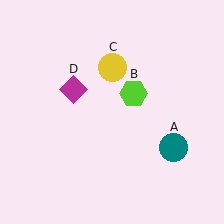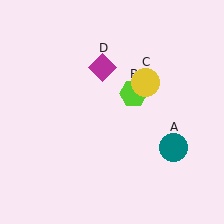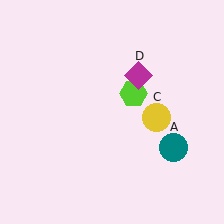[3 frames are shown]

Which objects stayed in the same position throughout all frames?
Teal circle (object A) and lime hexagon (object B) remained stationary.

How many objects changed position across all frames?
2 objects changed position: yellow circle (object C), magenta diamond (object D).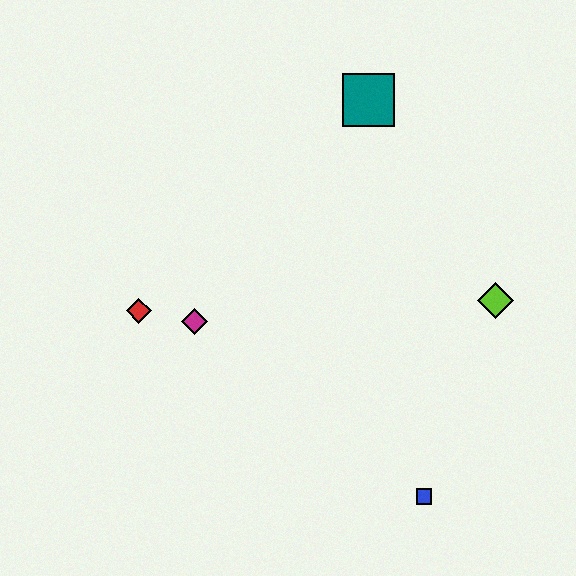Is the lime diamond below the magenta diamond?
No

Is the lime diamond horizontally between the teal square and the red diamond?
No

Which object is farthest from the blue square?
The teal square is farthest from the blue square.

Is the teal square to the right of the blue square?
No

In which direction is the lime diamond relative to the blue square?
The lime diamond is above the blue square.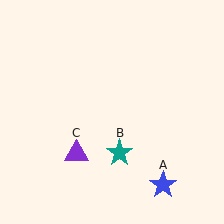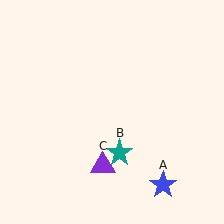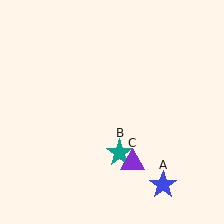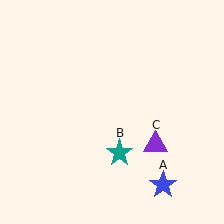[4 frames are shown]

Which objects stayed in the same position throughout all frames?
Blue star (object A) and teal star (object B) remained stationary.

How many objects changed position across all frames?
1 object changed position: purple triangle (object C).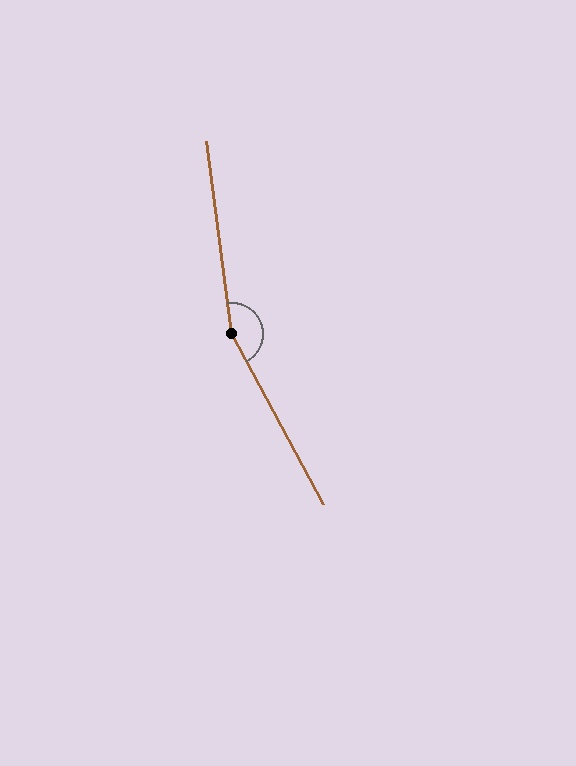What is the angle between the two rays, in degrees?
Approximately 159 degrees.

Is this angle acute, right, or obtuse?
It is obtuse.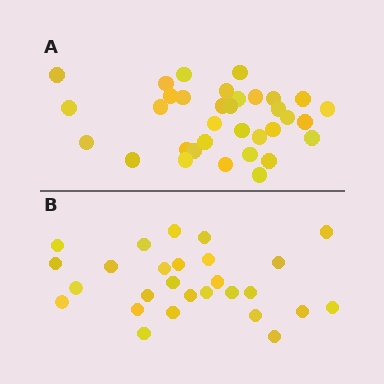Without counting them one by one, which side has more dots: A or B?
Region A (the top region) has more dots.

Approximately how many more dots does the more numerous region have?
Region A has roughly 8 or so more dots than region B.